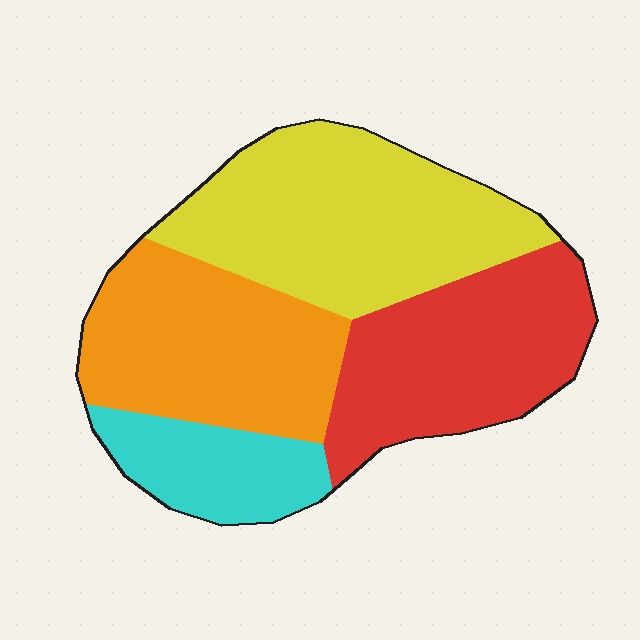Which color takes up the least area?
Cyan, at roughly 15%.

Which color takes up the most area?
Yellow, at roughly 35%.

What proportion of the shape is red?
Red covers around 25% of the shape.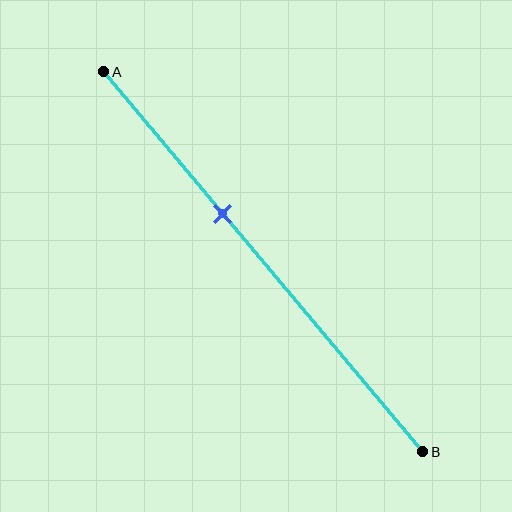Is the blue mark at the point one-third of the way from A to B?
No, the mark is at about 35% from A, not at the 33% one-third point.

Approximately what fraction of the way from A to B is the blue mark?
The blue mark is approximately 35% of the way from A to B.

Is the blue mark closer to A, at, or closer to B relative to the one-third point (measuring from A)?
The blue mark is closer to point B than the one-third point of segment AB.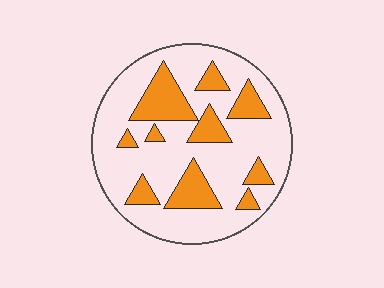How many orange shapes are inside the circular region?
10.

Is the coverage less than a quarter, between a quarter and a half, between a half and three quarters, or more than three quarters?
Between a quarter and a half.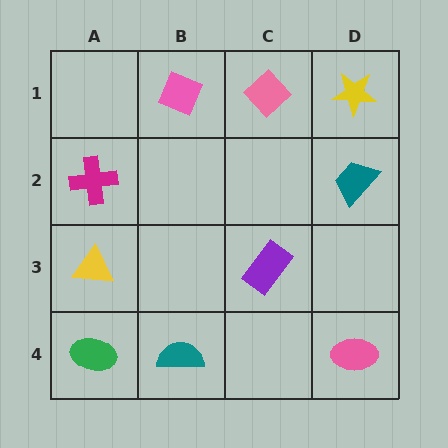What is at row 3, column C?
A purple rectangle.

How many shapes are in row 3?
2 shapes.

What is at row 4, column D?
A pink ellipse.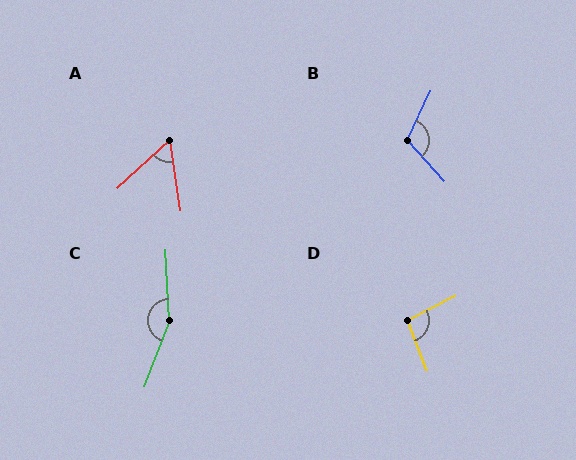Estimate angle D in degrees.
Approximately 96 degrees.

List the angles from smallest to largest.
A (55°), D (96°), B (112°), C (156°).